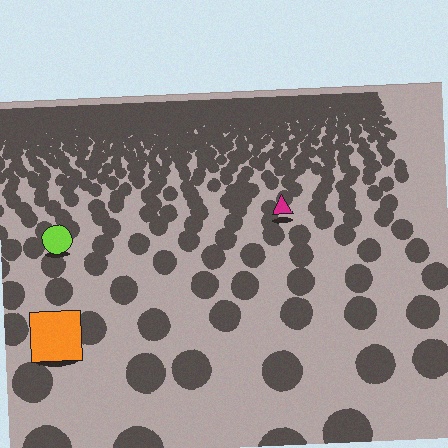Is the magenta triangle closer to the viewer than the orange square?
No. The orange square is closer — you can tell from the texture gradient: the ground texture is coarser near it.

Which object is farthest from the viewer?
The magenta triangle is farthest from the viewer. It appears smaller and the ground texture around it is denser.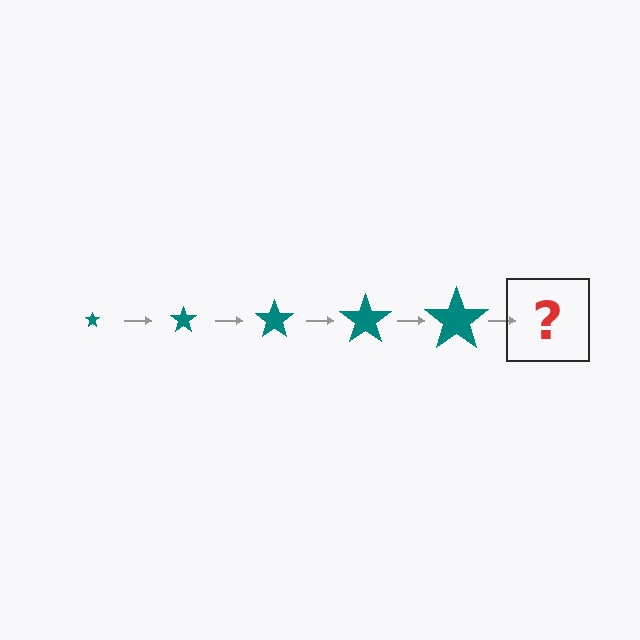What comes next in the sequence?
The next element should be a teal star, larger than the previous one.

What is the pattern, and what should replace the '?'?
The pattern is that the star gets progressively larger each step. The '?' should be a teal star, larger than the previous one.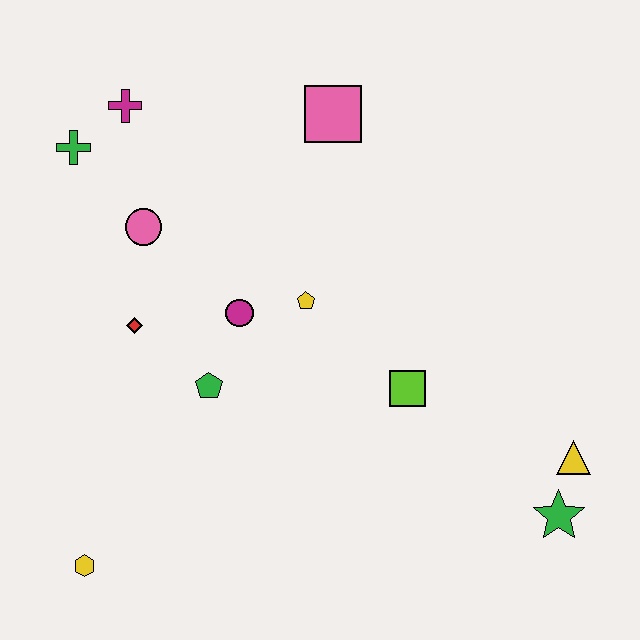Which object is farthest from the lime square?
The green cross is farthest from the lime square.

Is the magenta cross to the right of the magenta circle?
No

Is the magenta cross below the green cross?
No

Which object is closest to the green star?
The yellow triangle is closest to the green star.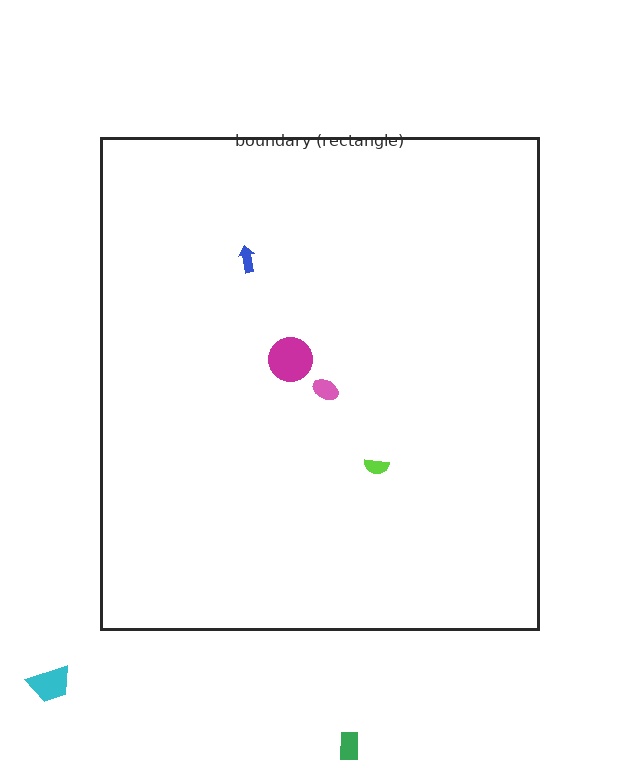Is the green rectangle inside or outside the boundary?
Outside.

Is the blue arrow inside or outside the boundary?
Inside.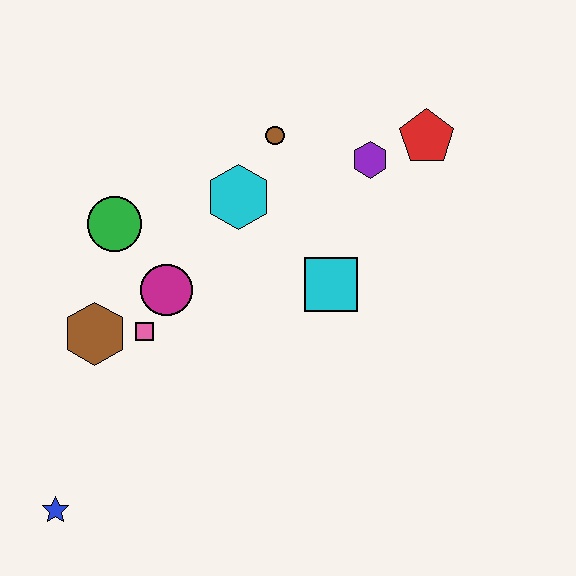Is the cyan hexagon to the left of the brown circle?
Yes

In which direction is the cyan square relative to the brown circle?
The cyan square is below the brown circle.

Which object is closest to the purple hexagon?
The red pentagon is closest to the purple hexagon.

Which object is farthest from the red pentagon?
The blue star is farthest from the red pentagon.